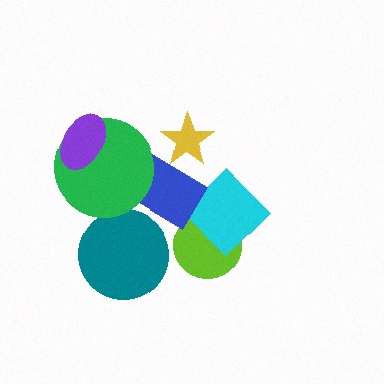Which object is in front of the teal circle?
The blue rectangle is in front of the teal circle.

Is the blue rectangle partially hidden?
Yes, it is partially covered by another shape.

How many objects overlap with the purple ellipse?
1 object overlaps with the purple ellipse.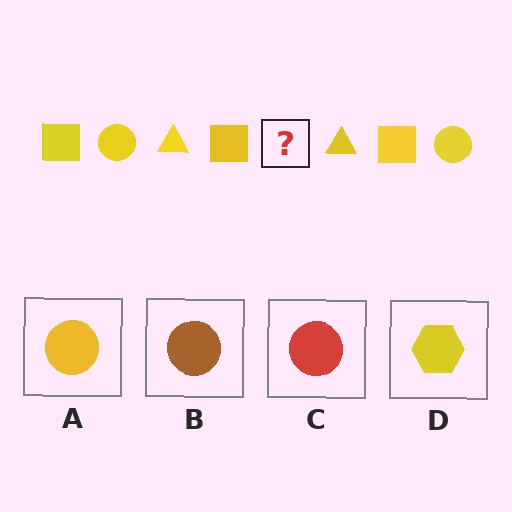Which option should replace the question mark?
Option A.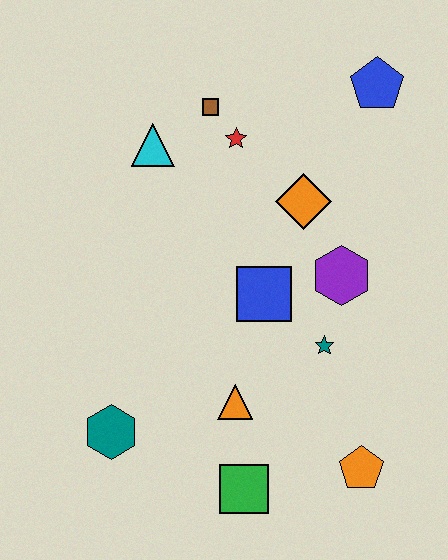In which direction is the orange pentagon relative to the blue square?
The orange pentagon is below the blue square.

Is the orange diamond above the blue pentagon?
No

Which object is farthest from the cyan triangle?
The orange pentagon is farthest from the cyan triangle.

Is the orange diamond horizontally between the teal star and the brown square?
Yes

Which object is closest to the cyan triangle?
The brown square is closest to the cyan triangle.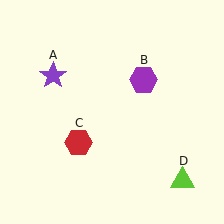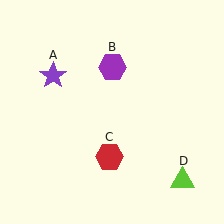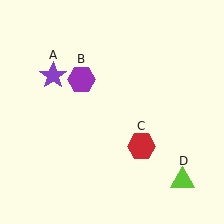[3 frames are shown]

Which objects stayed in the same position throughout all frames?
Purple star (object A) and lime triangle (object D) remained stationary.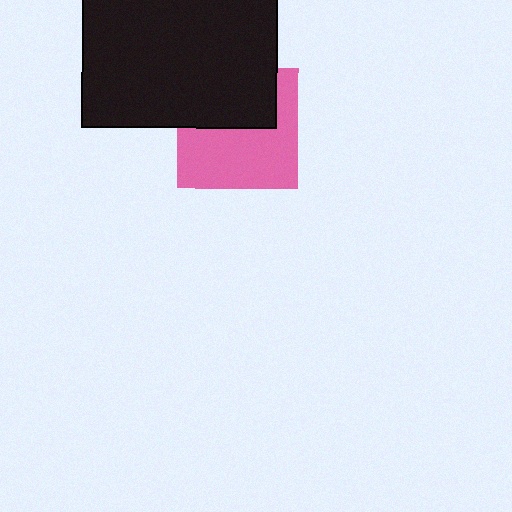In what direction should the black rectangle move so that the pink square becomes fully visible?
The black rectangle should move up. That is the shortest direction to clear the overlap and leave the pink square fully visible.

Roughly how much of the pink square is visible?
About half of it is visible (roughly 58%).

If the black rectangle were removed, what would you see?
You would see the complete pink square.